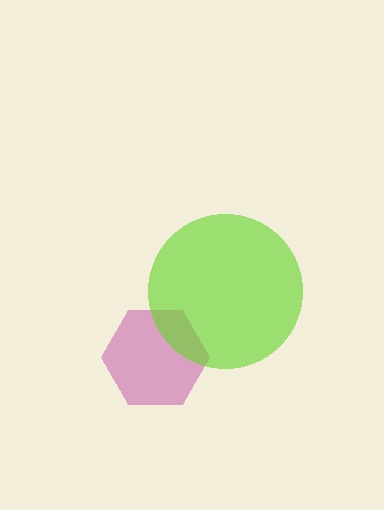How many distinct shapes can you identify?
There are 2 distinct shapes: a magenta hexagon, a lime circle.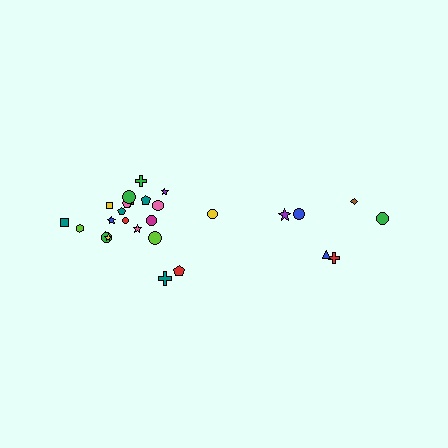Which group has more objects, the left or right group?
The left group.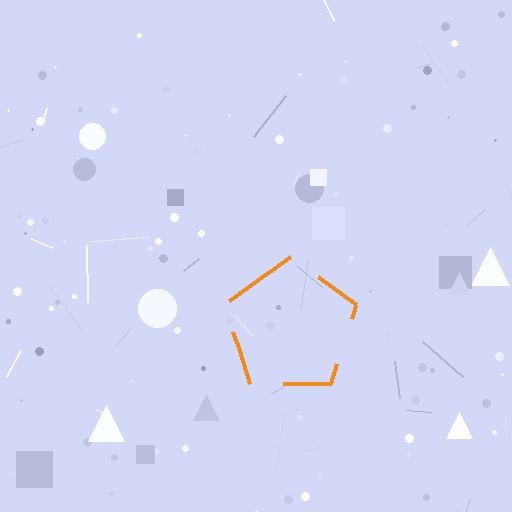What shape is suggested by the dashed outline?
The dashed outline suggests a pentagon.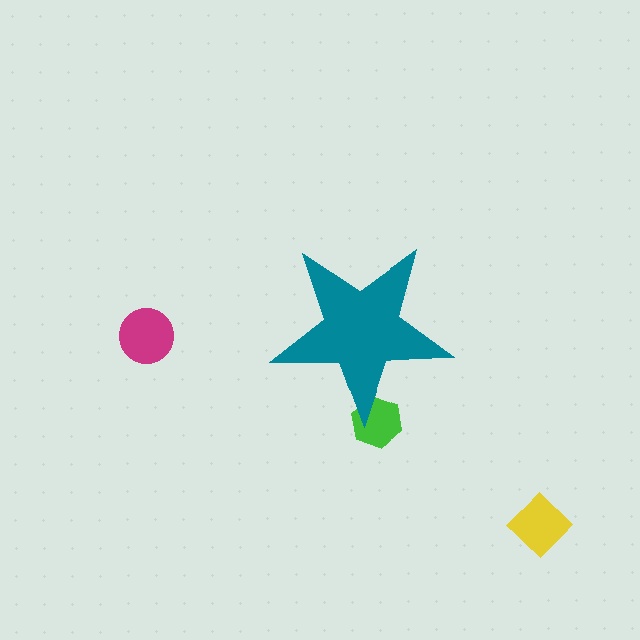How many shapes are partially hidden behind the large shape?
1 shape is partially hidden.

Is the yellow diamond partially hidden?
No, the yellow diamond is fully visible.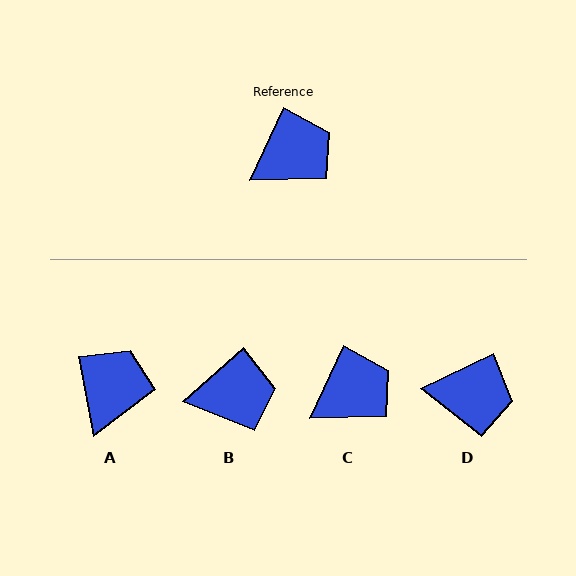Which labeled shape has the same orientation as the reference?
C.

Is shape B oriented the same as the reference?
No, it is off by about 24 degrees.